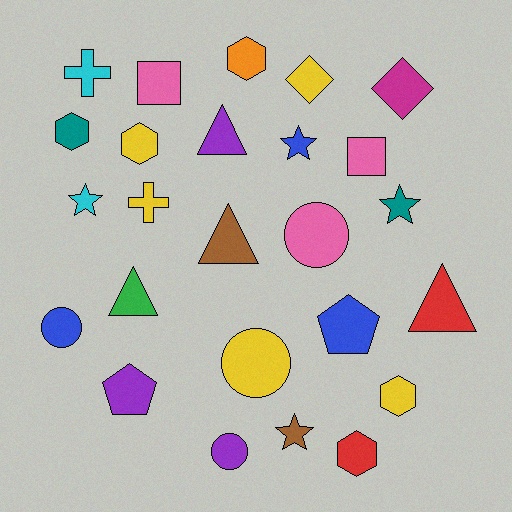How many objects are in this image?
There are 25 objects.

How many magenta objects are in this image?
There is 1 magenta object.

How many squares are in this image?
There are 2 squares.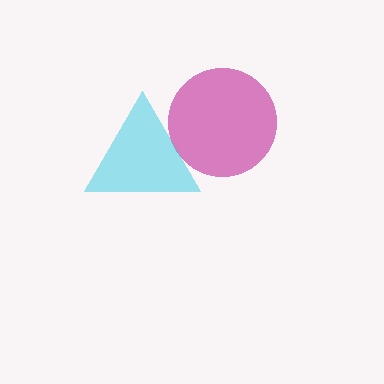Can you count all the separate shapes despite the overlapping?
Yes, there are 2 separate shapes.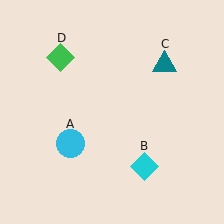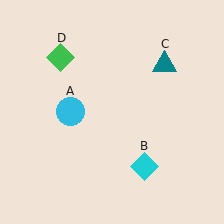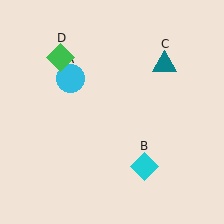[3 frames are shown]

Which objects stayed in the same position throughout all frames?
Cyan diamond (object B) and teal triangle (object C) and green diamond (object D) remained stationary.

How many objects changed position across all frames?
1 object changed position: cyan circle (object A).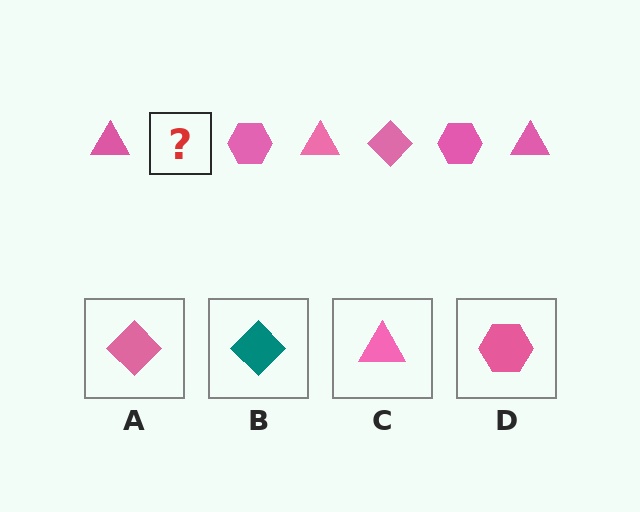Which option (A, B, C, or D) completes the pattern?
A.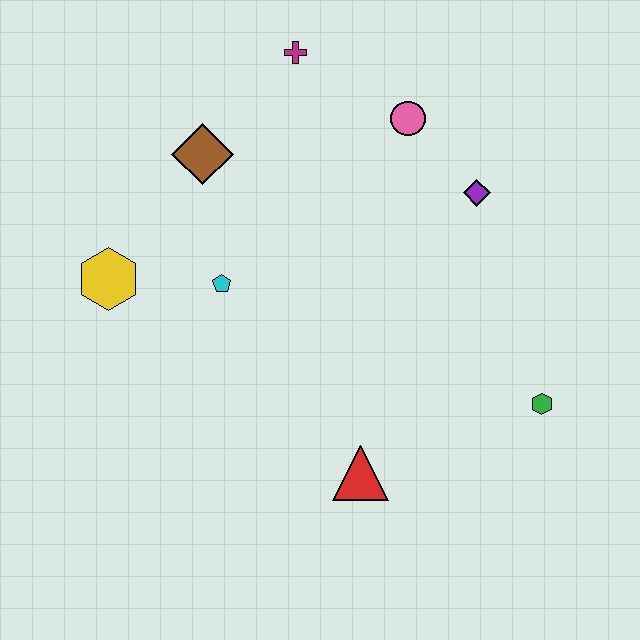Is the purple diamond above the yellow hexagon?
Yes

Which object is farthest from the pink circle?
The red triangle is farthest from the pink circle.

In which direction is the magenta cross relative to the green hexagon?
The magenta cross is above the green hexagon.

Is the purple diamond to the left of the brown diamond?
No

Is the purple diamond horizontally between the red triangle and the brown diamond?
No